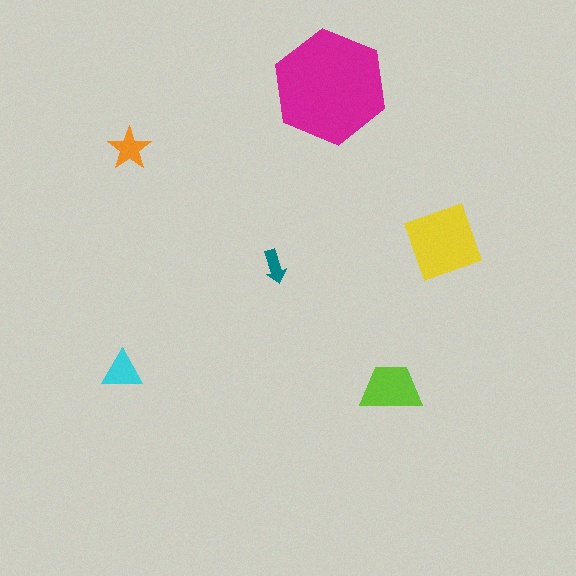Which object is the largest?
The magenta hexagon.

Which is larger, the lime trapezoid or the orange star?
The lime trapezoid.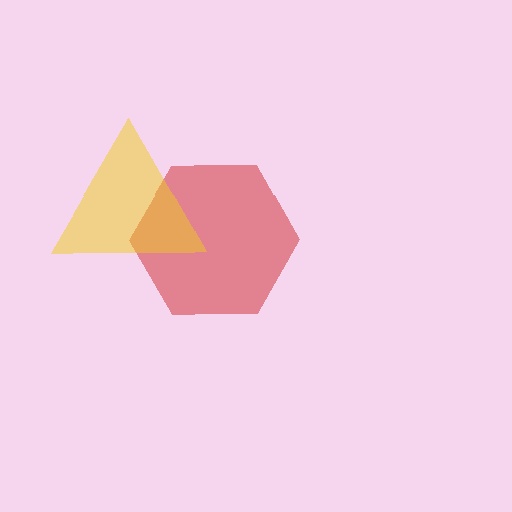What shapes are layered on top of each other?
The layered shapes are: a red hexagon, a yellow triangle.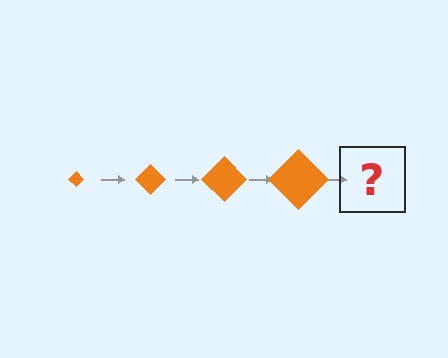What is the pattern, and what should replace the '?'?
The pattern is that the diamond gets progressively larger each step. The '?' should be an orange diamond, larger than the previous one.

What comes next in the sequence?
The next element should be an orange diamond, larger than the previous one.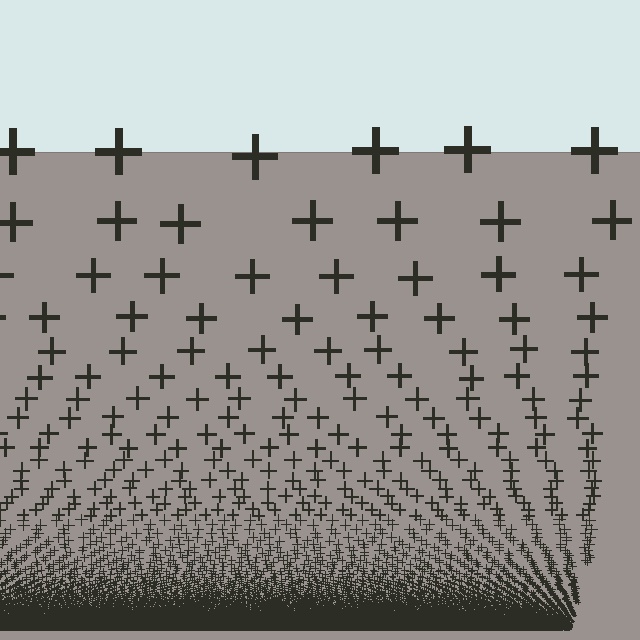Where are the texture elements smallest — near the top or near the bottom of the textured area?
Near the bottom.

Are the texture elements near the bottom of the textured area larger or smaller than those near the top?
Smaller. The gradient is inverted — elements near the bottom are smaller and denser.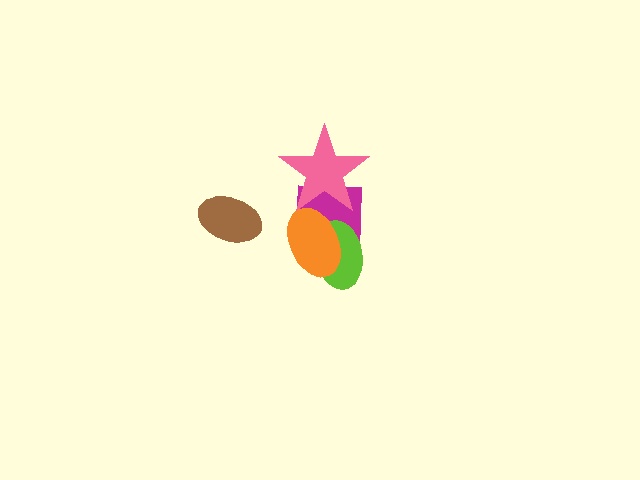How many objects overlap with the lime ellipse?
2 objects overlap with the lime ellipse.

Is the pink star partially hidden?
Yes, it is partially covered by another shape.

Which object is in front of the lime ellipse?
The orange ellipse is in front of the lime ellipse.